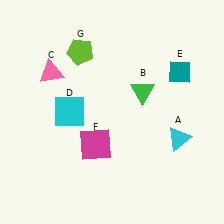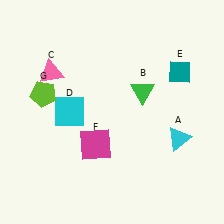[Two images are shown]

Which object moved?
The lime pentagon (G) moved down.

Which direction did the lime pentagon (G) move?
The lime pentagon (G) moved down.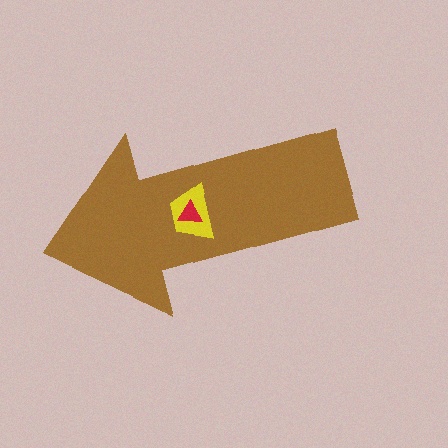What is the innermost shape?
The red triangle.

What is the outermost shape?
The brown arrow.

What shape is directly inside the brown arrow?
The yellow trapezoid.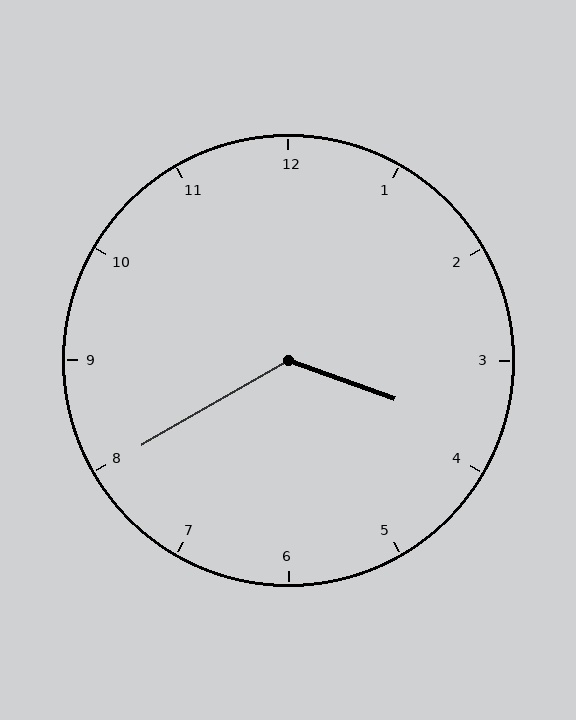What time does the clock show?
3:40.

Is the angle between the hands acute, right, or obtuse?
It is obtuse.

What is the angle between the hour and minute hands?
Approximately 130 degrees.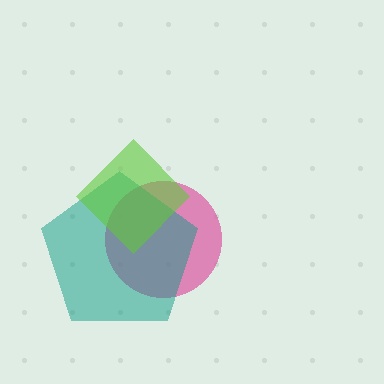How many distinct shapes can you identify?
There are 3 distinct shapes: a pink circle, a teal pentagon, a lime diamond.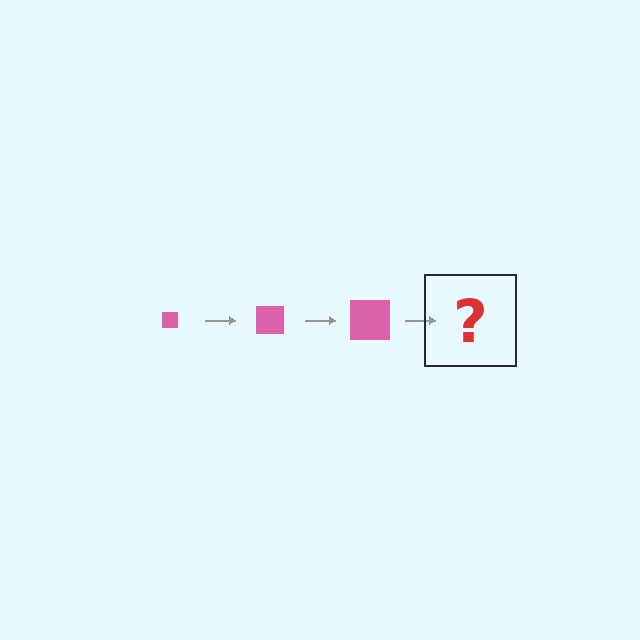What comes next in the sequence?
The next element should be a pink square, larger than the previous one.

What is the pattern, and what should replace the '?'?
The pattern is that the square gets progressively larger each step. The '?' should be a pink square, larger than the previous one.